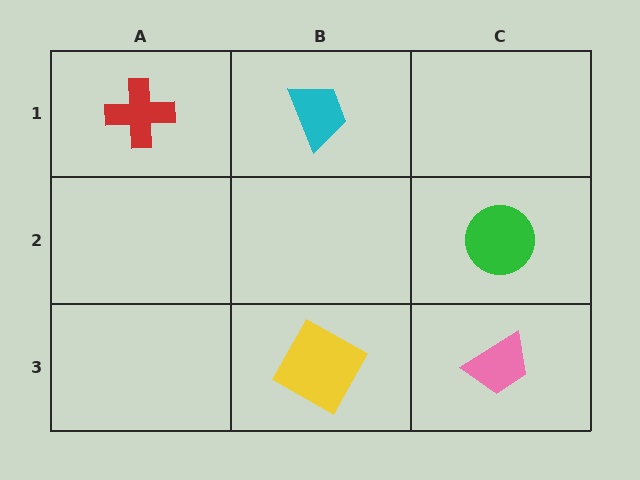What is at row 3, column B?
A yellow square.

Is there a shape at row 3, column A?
No, that cell is empty.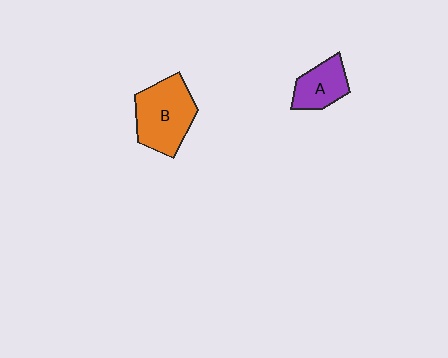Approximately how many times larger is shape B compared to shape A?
Approximately 1.7 times.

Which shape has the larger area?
Shape B (orange).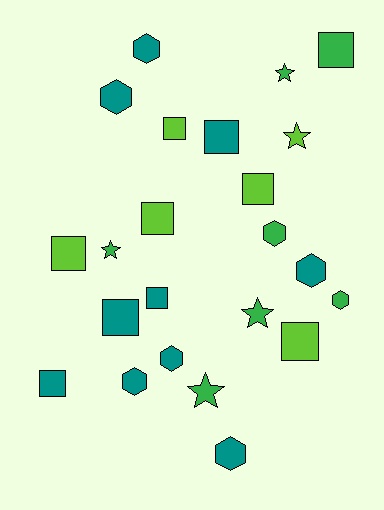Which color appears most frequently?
Teal, with 10 objects.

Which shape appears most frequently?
Square, with 10 objects.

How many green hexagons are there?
There are 2 green hexagons.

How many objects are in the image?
There are 23 objects.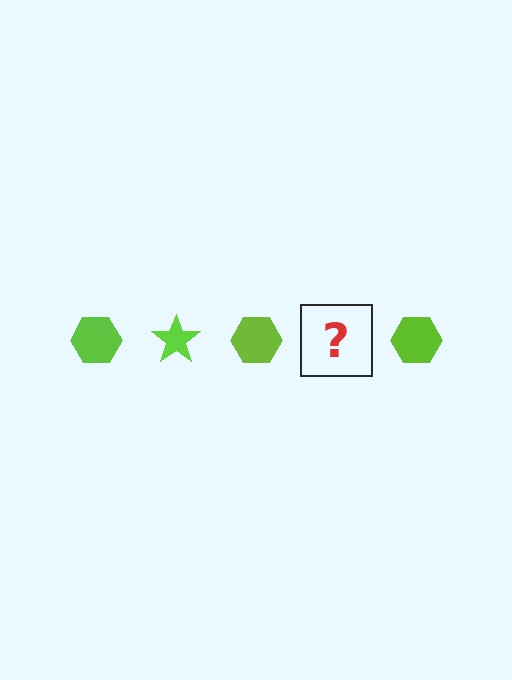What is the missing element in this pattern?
The missing element is a lime star.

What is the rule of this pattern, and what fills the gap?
The rule is that the pattern cycles through hexagon, star shapes in lime. The gap should be filled with a lime star.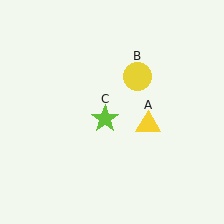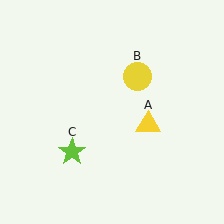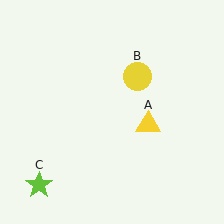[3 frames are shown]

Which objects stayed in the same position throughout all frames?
Yellow triangle (object A) and yellow circle (object B) remained stationary.